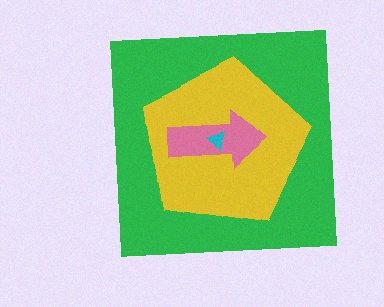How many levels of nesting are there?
4.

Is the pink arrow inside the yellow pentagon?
Yes.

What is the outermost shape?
The green square.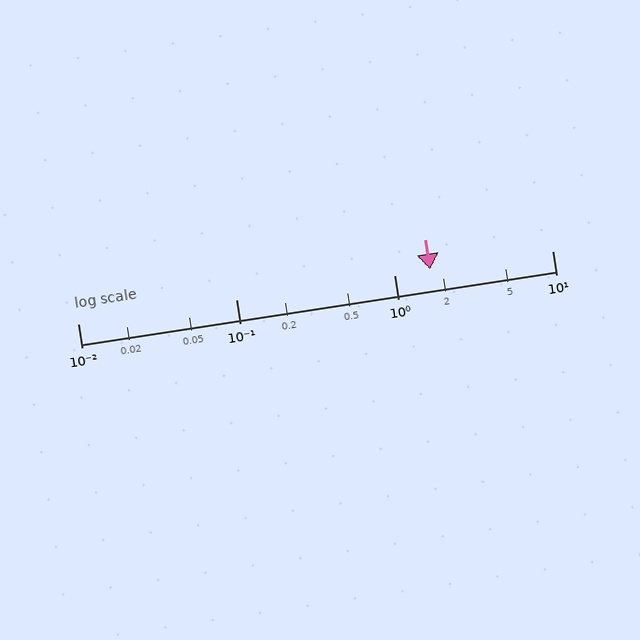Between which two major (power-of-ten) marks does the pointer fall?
The pointer is between 1 and 10.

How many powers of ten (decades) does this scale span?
The scale spans 3 decades, from 0.01 to 10.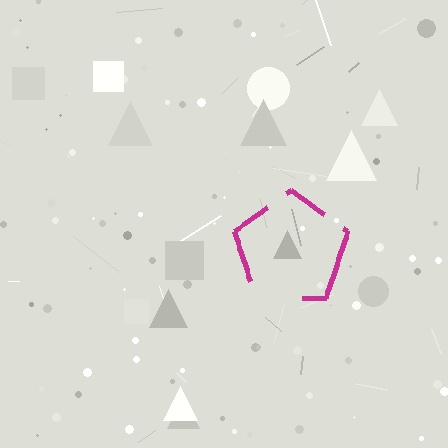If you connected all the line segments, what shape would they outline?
They would outline a pentagon.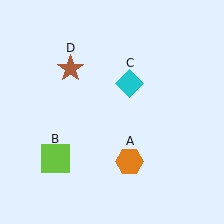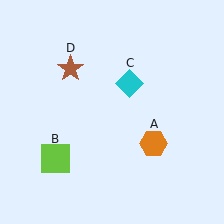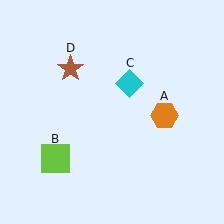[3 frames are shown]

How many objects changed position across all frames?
1 object changed position: orange hexagon (object A).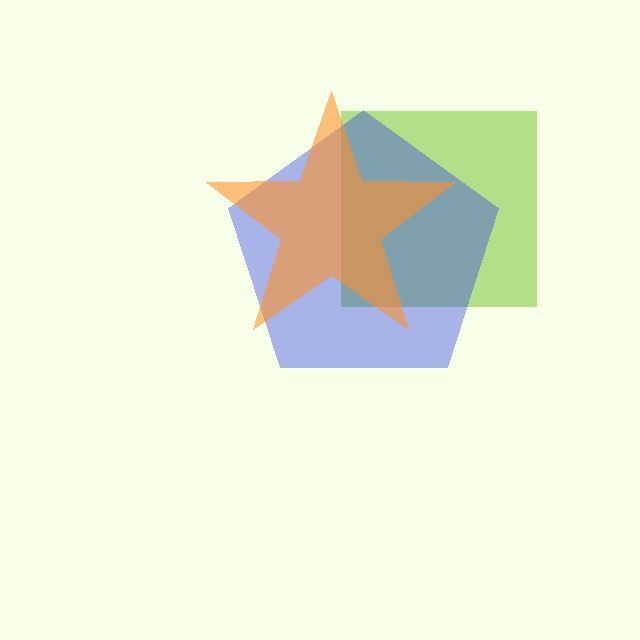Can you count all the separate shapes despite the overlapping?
Yes, there are 3 separate shapes.